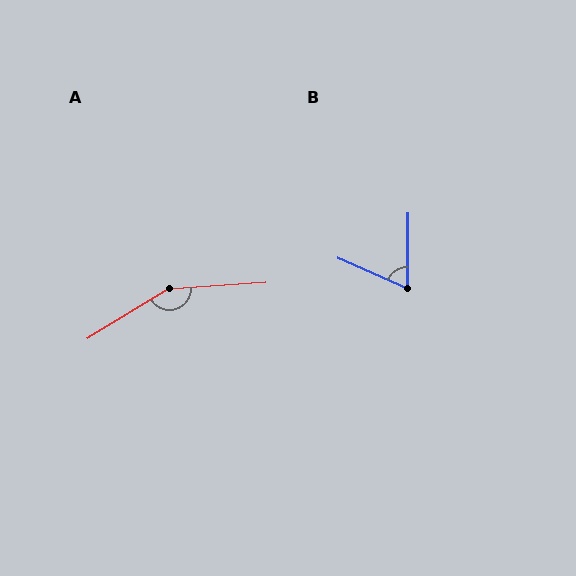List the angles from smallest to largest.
B (67°), A (152°).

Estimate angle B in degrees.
Approximately 67 degrees.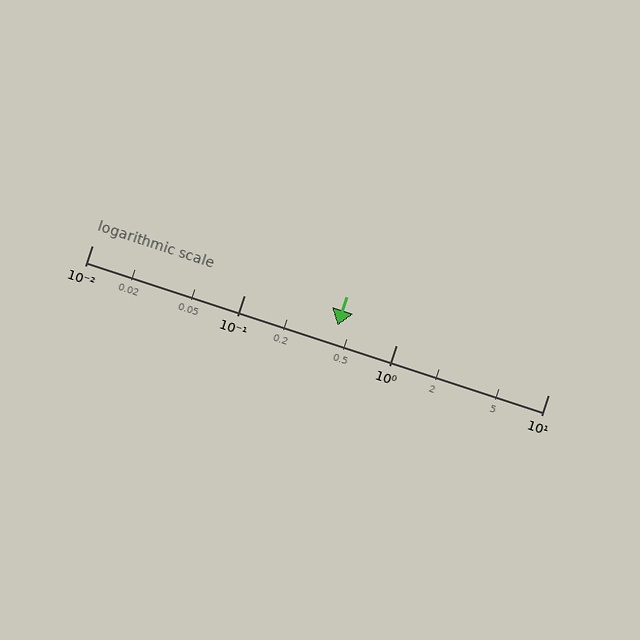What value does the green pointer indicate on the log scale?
The pointer indicates approximately 0.41.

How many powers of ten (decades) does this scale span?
The scale spans 3 decades, from 0.01 to 10.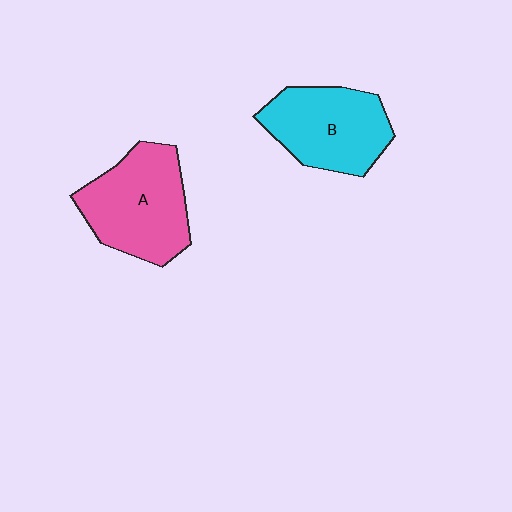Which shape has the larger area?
Shape A (pink).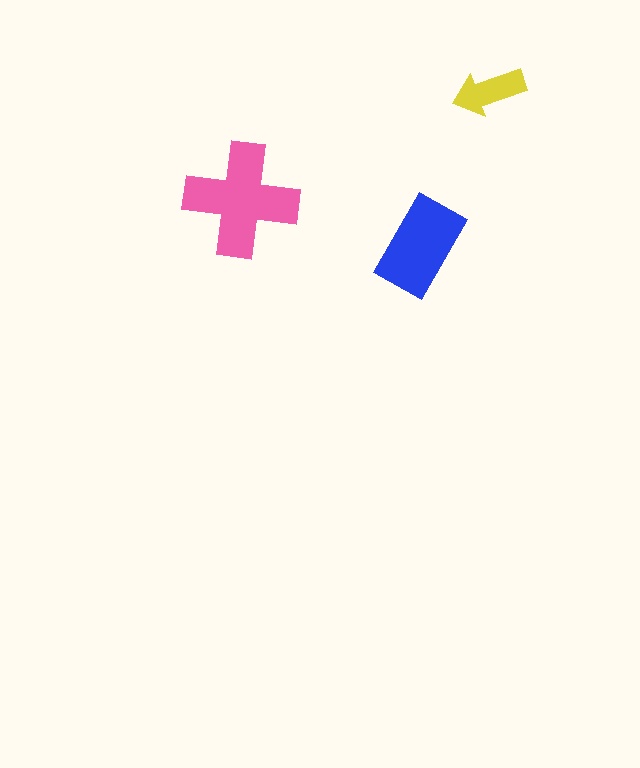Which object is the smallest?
The yellow arrow.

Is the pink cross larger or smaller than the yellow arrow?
Larger.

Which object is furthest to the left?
The pink cross is leftmost.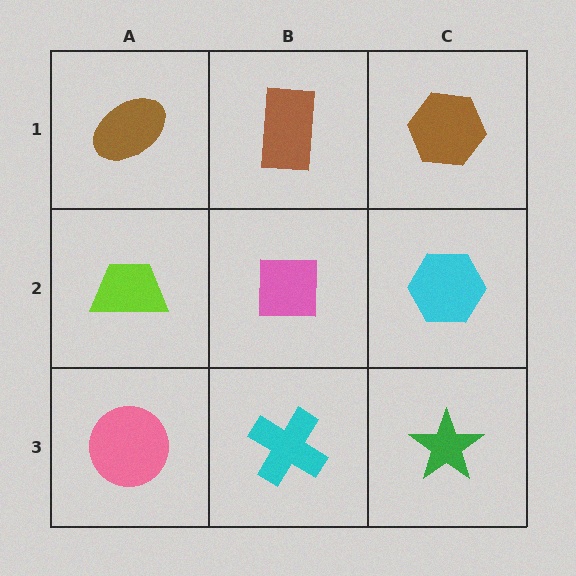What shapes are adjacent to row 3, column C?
A cyan hexagon (row 2, column C), a cyan cross (row 3, column B).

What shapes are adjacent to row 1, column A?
A lime trapezoid (row 2, column A), a brown rectangle (row 1, column B).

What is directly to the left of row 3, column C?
A cyan cross.